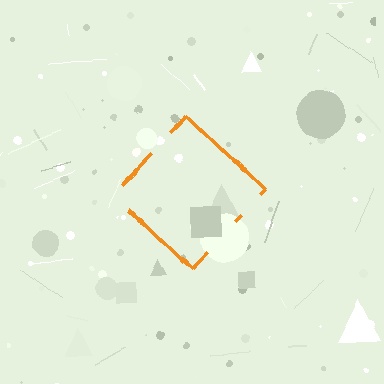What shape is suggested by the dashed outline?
The dashed outline suggests a diamond.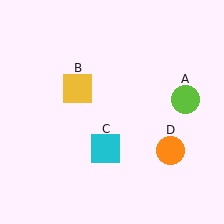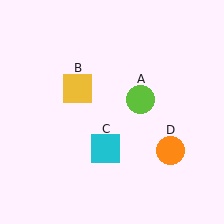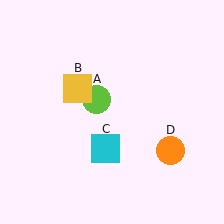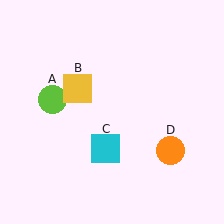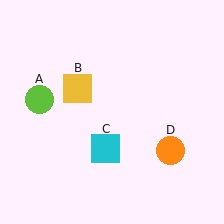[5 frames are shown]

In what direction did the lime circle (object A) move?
The lime circle (object A) moved left.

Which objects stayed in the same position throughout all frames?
Yellow square (object B) and cyan square (object C) and orange circle (object D) remained stationary.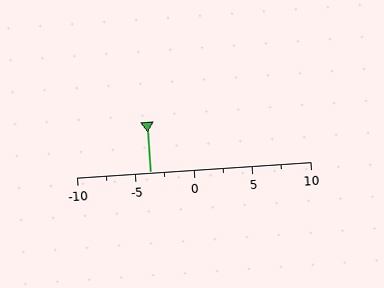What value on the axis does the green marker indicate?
The marker indicates approximately -3.8.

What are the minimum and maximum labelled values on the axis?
The axis runs from -10 to 10.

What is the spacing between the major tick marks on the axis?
The major ticks are spaced 5 apart.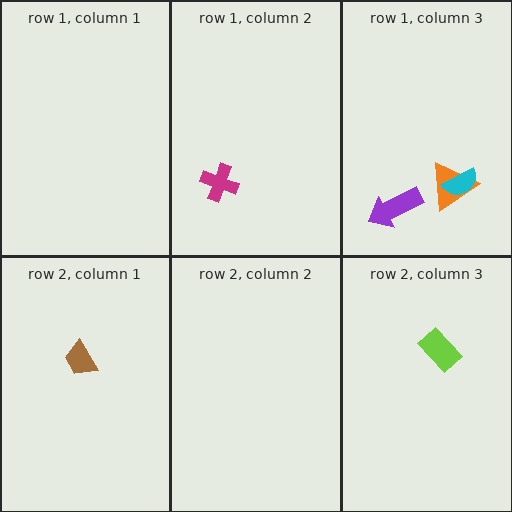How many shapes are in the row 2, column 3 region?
1.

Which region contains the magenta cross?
The row 1, column 2 region.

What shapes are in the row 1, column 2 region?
The magenta cross.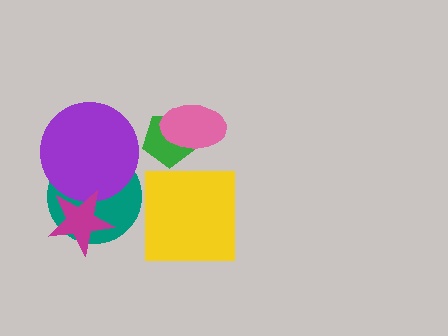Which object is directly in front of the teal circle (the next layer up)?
The purple circle is directly in front of the teal circle.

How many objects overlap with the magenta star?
2 objects overlap with the magenta star.